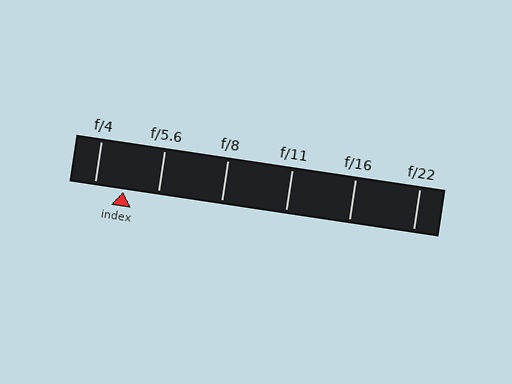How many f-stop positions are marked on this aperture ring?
There are 6 f-stop positions marked.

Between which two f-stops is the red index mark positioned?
The index mark is between f/4 and f/5.6.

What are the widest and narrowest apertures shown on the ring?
The widest aperture shown is f/4 and the narrowest is f/22.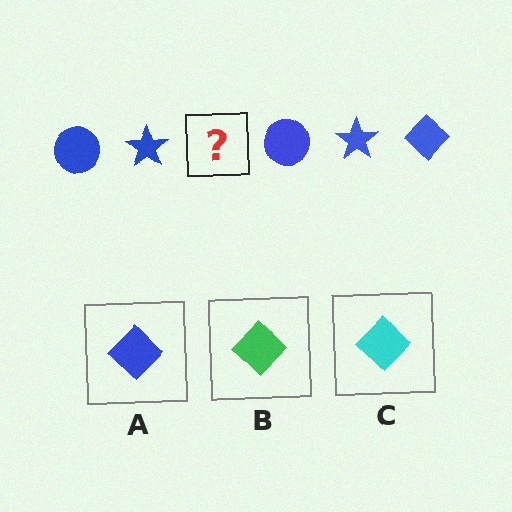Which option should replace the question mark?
Option A.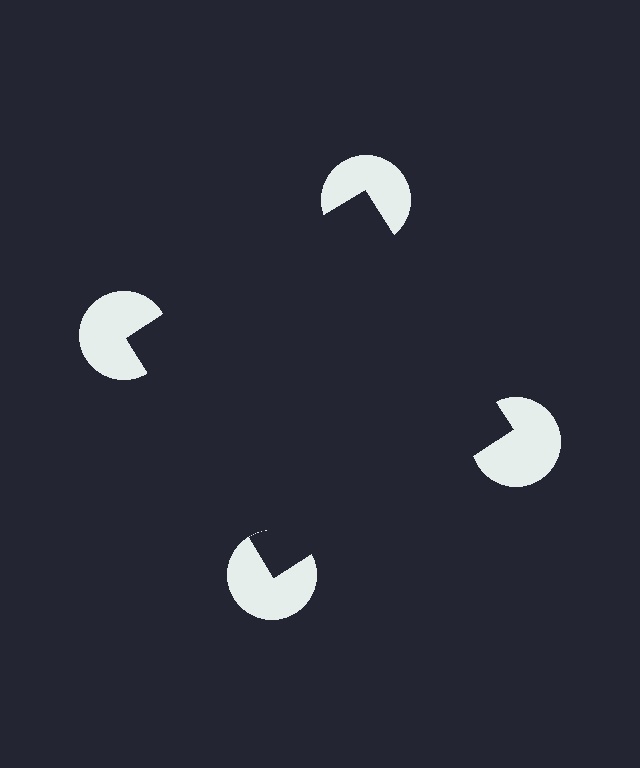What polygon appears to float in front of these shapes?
An illusory square — its edges are inferred from the aligned wedge cuts in the pac-man discs, not physically drawn.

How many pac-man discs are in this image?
There are 4 — one at each vertex of the illusory square.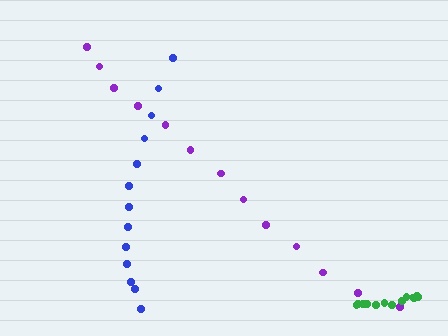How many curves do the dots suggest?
There are 3 distinct paths.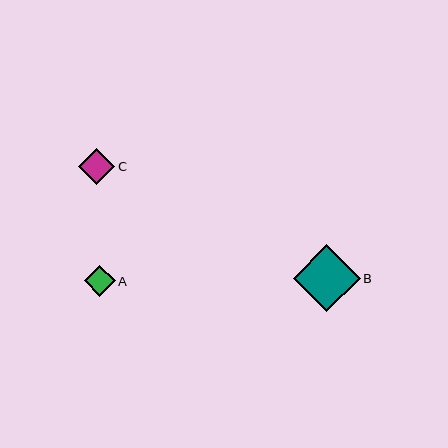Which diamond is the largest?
Diamond B is the largest with a size of approximately 67 pixels.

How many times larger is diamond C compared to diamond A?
Diamond C is approximately 1.2 times the size of diamond A.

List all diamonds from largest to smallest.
From largest to smallest: B, C, A.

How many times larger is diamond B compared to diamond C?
Diamond B is approximately 1.9 times the size of diamond C.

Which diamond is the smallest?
Diamond A is the smallest with a size of approximately 31 pixels.